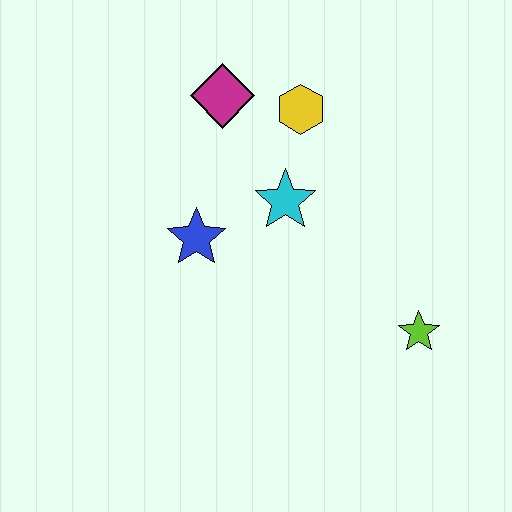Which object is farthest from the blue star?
The lime star is farthest from the blue star.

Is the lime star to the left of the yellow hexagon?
No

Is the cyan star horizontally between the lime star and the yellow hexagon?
No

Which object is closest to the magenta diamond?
The yellow hexagon is closest to the magenta diamond.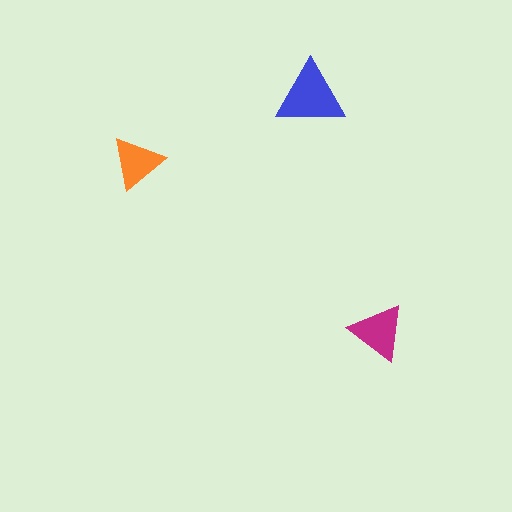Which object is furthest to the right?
The magenta triangle is rightmost.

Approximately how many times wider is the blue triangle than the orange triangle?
About 1.5 times wider.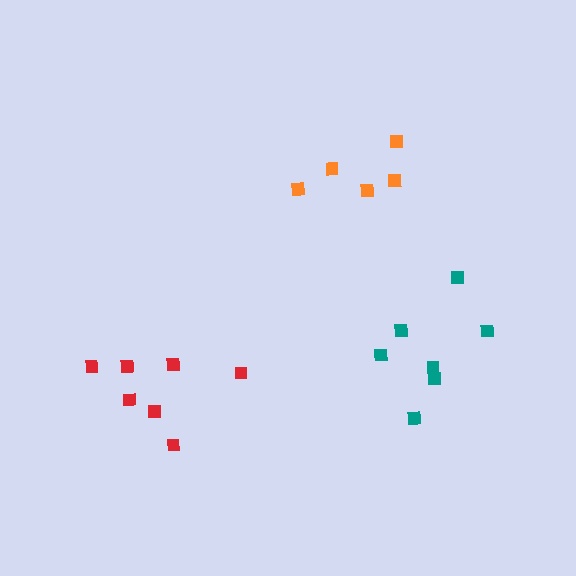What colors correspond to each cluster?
The clusters are colored: orange, teal, red.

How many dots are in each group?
Group 1: 5 dots, Group 2: 7 dots, Group 3: 7 dots (19 total).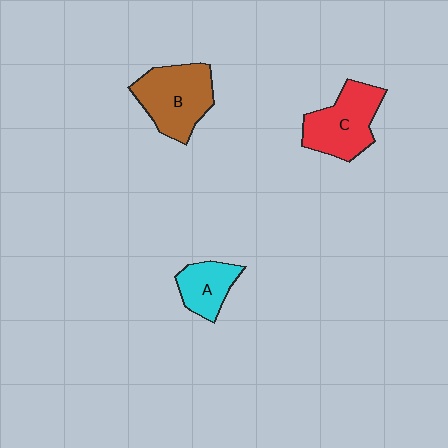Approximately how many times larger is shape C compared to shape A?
Approximately 1.6 times.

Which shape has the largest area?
Shape B (brown).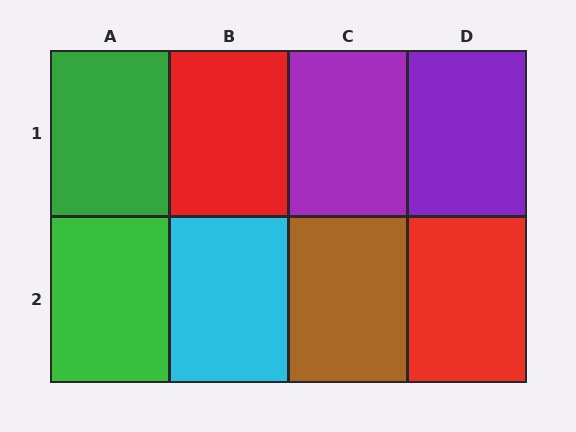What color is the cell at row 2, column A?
Green.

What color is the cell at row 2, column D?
Red.